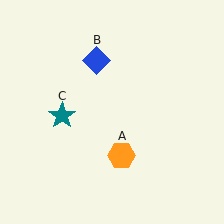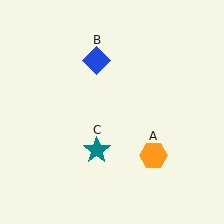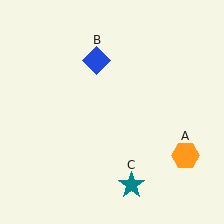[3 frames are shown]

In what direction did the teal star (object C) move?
The teal star (object C) moved down and to the right.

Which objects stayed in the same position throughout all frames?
Blue diamond (object B) remained stationary.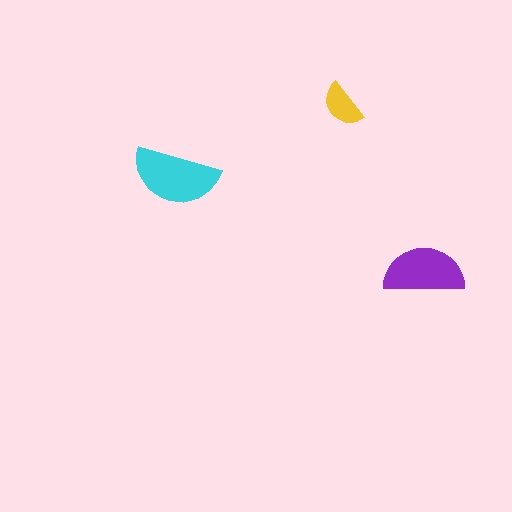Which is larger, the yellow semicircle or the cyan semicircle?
The cyan one.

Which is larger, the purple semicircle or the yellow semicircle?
The purple one.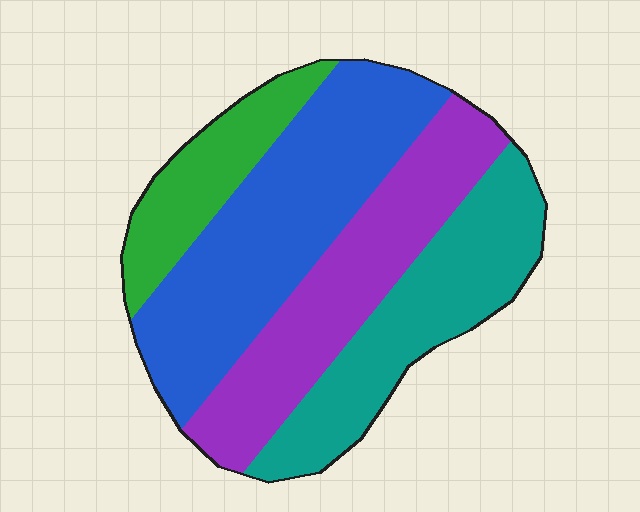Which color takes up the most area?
Blue, at roughly 35%.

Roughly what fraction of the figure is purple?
Purple takes up about one quarter (1/4) of the figure.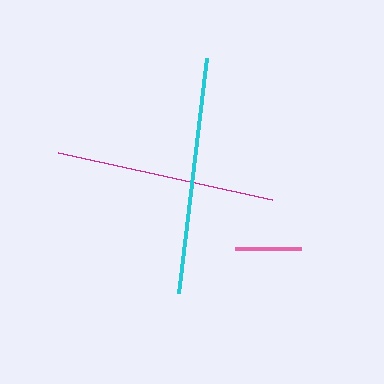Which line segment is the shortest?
The pink line is the shortest at approximately 66 pixels.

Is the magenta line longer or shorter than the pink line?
The magenta line is longer than the pink line.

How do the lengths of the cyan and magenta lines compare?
The cyan and magenta lines are approximately the same length.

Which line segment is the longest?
The cyan line is the longest at approximately 237 pixels.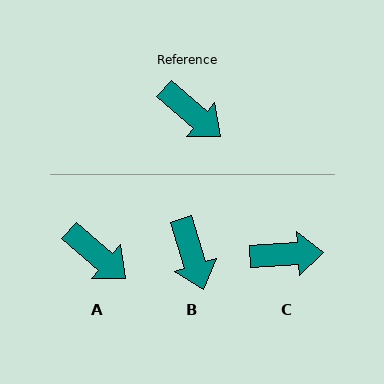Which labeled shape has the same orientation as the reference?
A.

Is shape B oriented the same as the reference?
No, it is off by about 32 degrees.